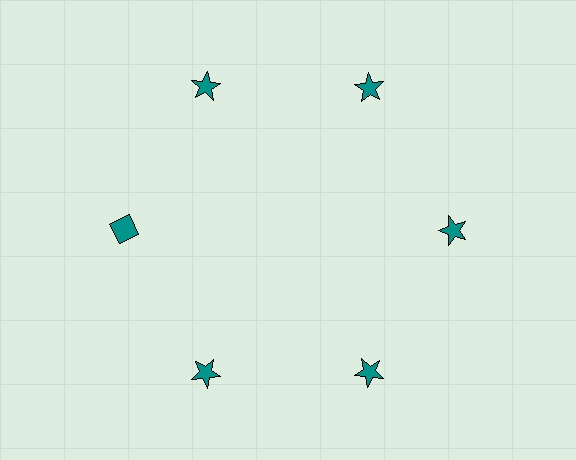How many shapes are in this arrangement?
There are 6 shapes arranged in a ring pattern.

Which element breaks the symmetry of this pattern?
The teal diamond at roughly the 9 o'clock position breaks the symmetry. All other shapes are teal stars.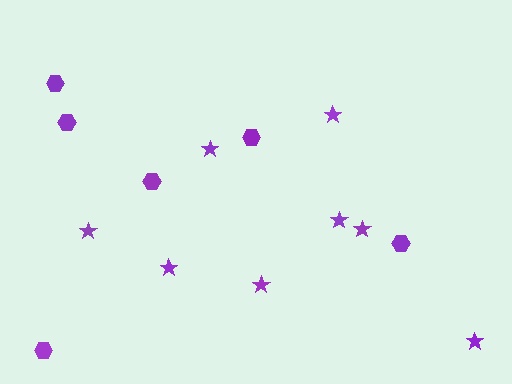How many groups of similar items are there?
There are 2 groups: one group of stars (8) and one group of hexagons (6).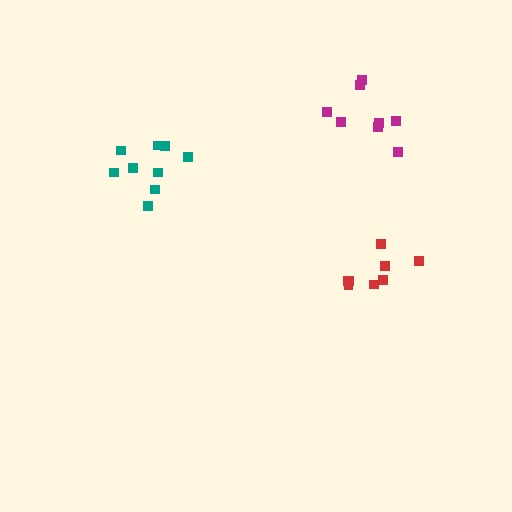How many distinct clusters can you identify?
There are 3 distinct clusters.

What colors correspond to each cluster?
The clusters are colored: teal, red, magenta.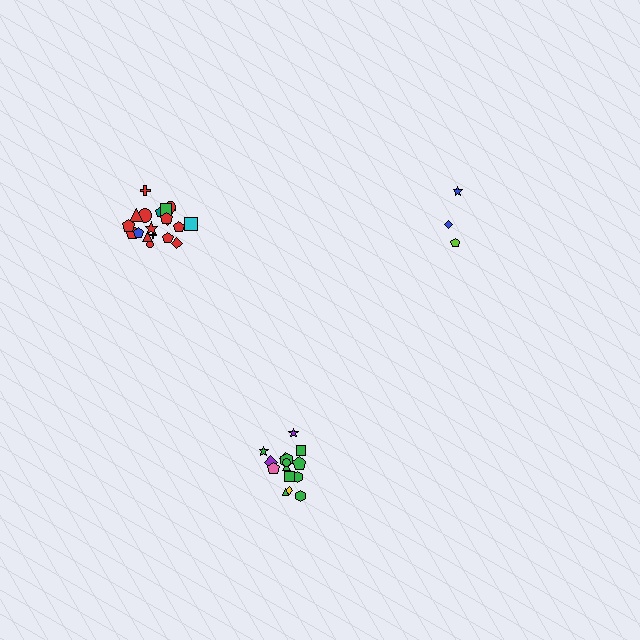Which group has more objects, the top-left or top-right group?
The top-left group.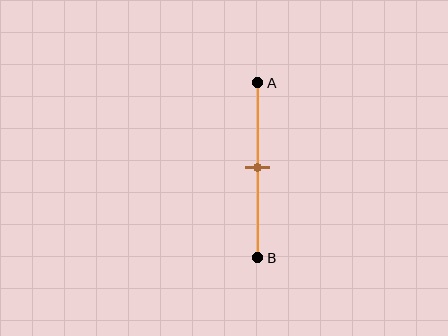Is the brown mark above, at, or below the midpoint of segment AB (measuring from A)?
The brown mark is approximately at the midpoint of segment AB.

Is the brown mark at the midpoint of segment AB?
Yes, the mark is approximately at the midpoint.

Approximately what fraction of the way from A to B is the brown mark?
The brown mark is approximately 50% of the way from A to B.